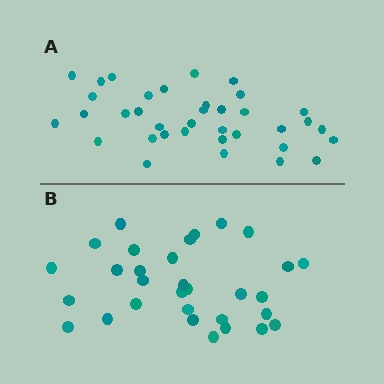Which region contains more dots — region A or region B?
Region A (the top region) has more dots.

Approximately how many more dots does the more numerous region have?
Region A has about 5 more dots than region B.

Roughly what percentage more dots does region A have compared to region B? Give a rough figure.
About 15% more.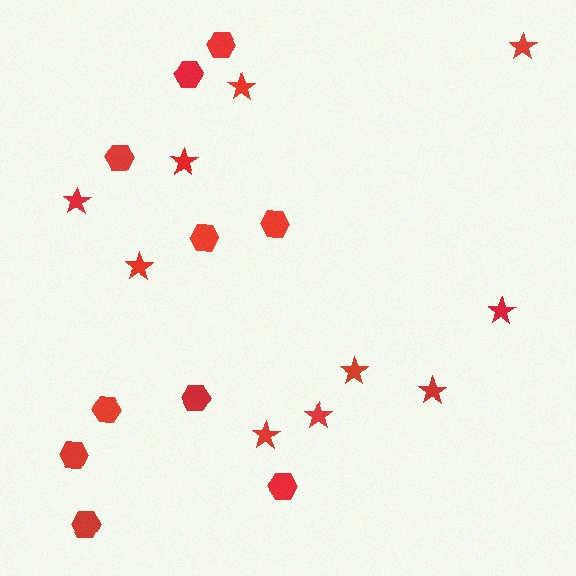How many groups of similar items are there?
There are 2 groups: one group of hexagons (10) and one group of stars (10).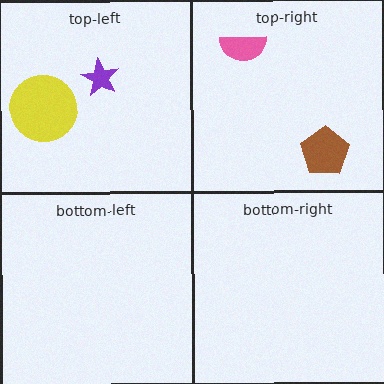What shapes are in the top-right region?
The brown pentagon, the pink semicircle.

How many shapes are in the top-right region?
2.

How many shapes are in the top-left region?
2.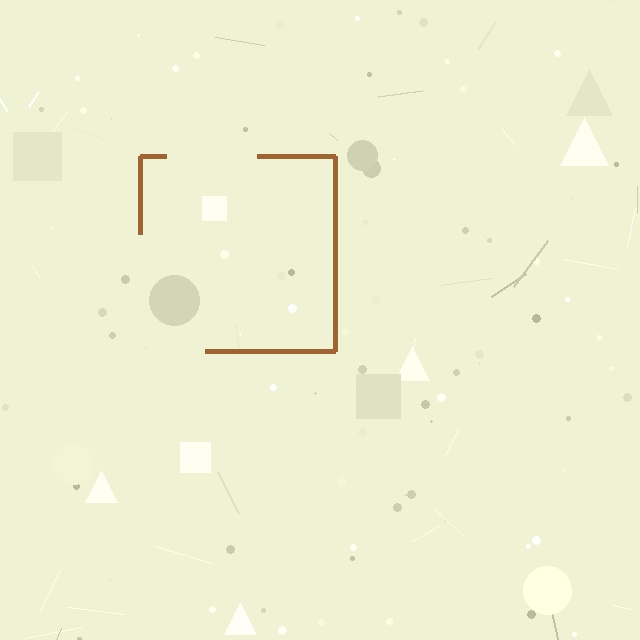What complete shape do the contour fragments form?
The contour fragments form a square.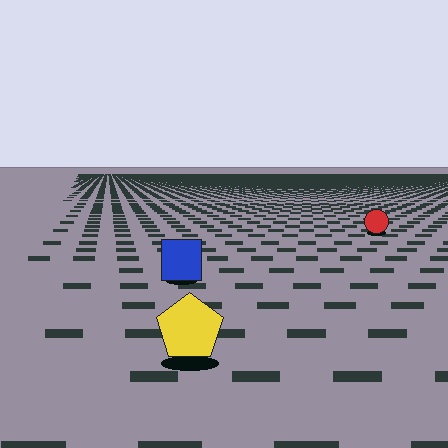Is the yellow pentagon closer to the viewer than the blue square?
Yes. The yellow pentagon is closer — you can tell from the texture gradient: the ground texture is coarser near it.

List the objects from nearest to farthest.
From nearest to farthest: the yellow pentagon, the blue square, the red circle.